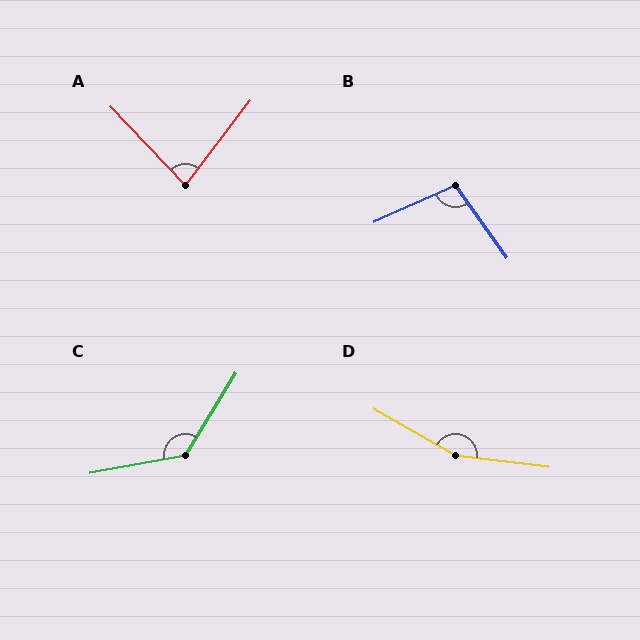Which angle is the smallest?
A, at approximately 81 degrees.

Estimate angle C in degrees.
Approximately 132 degrees.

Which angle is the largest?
D, at approximately 157 degrees.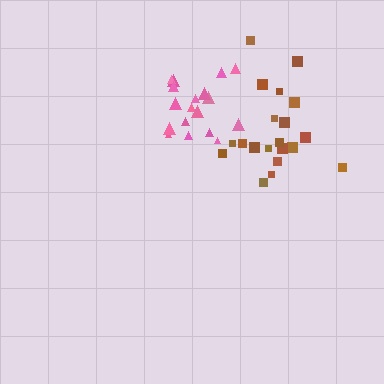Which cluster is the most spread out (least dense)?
Brown.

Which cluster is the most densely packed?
Pink.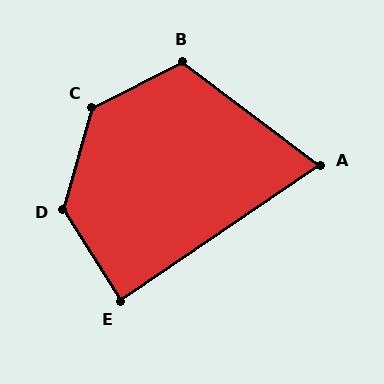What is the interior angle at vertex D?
Approximately 132 degrees (obtuse).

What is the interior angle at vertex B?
Approximately 116 degrees (obtuse).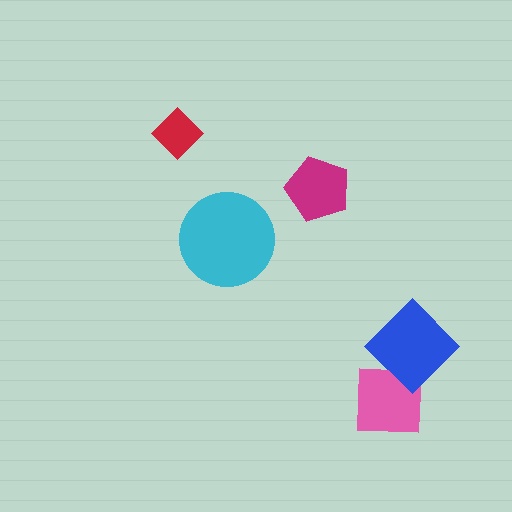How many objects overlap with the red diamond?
0 objects overlap with the red diamond.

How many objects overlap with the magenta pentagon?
0 objects overlap with the magenta pentagon.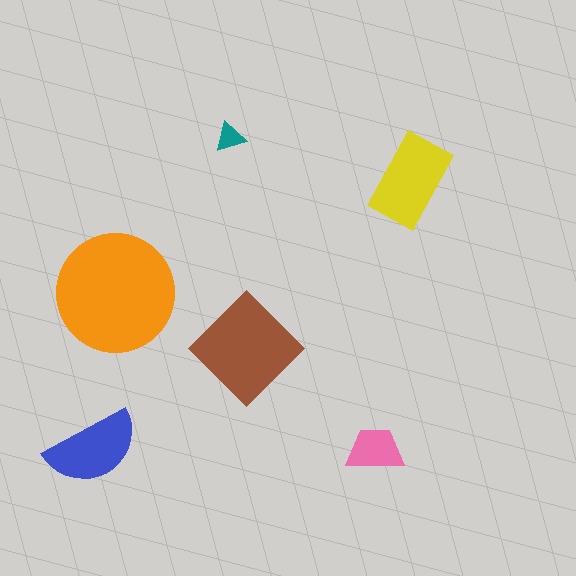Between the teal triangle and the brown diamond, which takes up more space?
The brown diamond.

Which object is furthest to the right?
The yellow rectangle is rightmost.